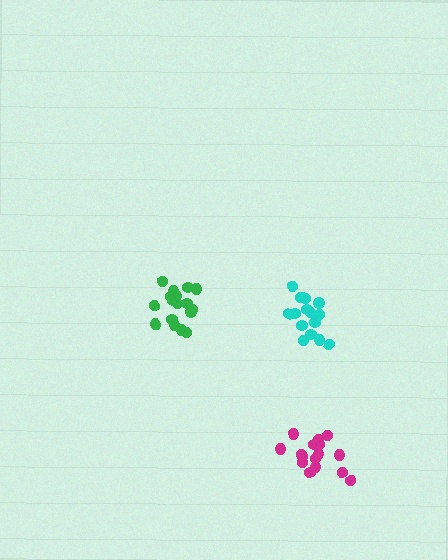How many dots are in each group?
Group 1: 16 dots, Group 2: 17 dots, Group 3: 16 dots (49 total).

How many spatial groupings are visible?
There are 3 spatial groupings.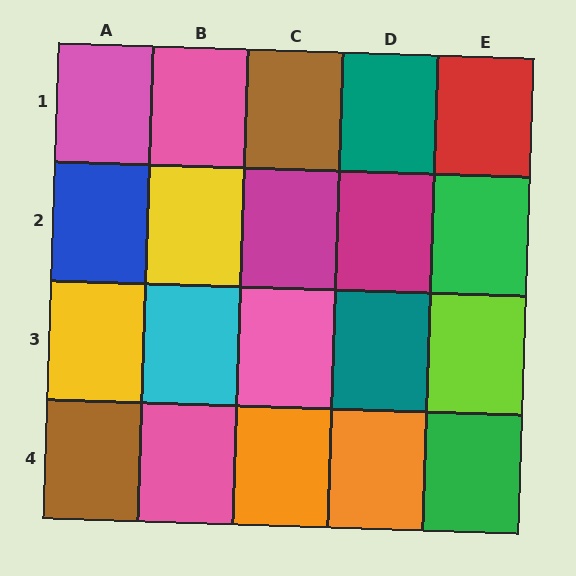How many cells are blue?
1 cell is blue.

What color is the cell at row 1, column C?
Brown.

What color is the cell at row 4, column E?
Green.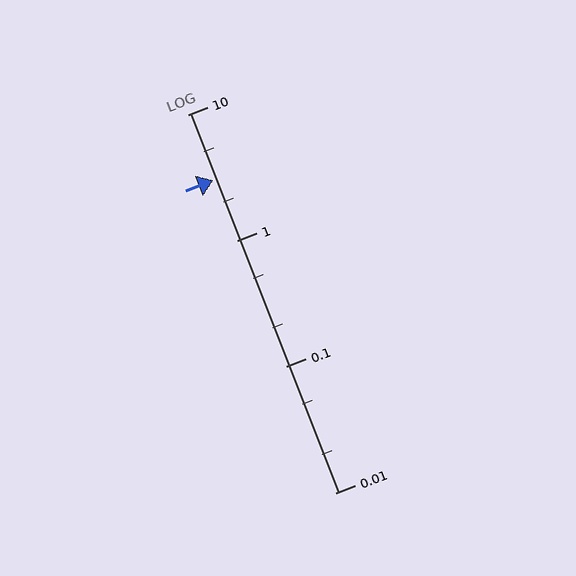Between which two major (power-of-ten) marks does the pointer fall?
The pointer is between 1 and 10.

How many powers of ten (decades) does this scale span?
The scale spans 3 decades, from 0.01 to 10.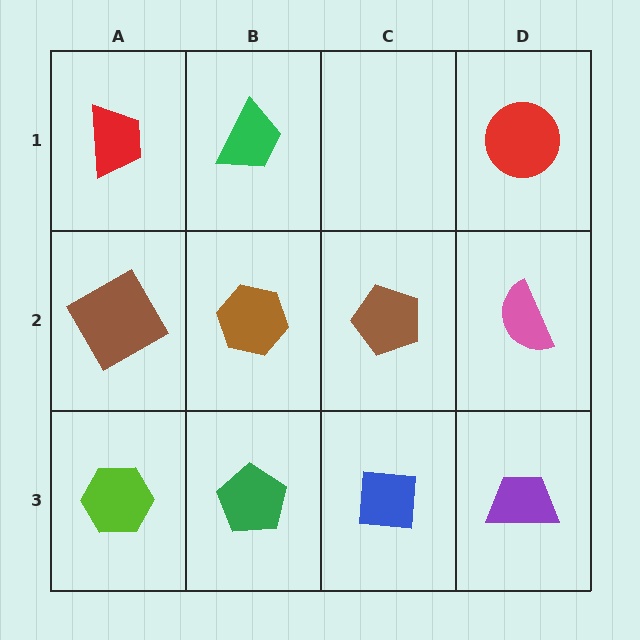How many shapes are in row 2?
4 shapes.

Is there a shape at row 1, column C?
No, that cell is empty.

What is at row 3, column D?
A purple trapezoid.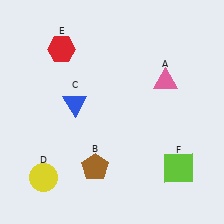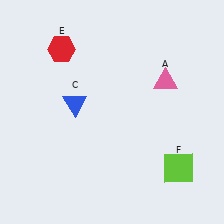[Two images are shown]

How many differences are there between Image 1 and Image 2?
There are 2 differences between the two images.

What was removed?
The brown pentagon (B), the yellow circle (D) were removed in Image 2.